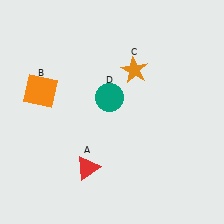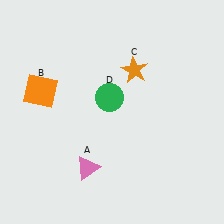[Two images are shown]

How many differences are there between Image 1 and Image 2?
There are 2 differences between the two images.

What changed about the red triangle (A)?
In Image 1, A is red. In Image 2, it changed to pink.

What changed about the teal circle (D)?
In Image 1, D is teal. In Image 2, it changed to green.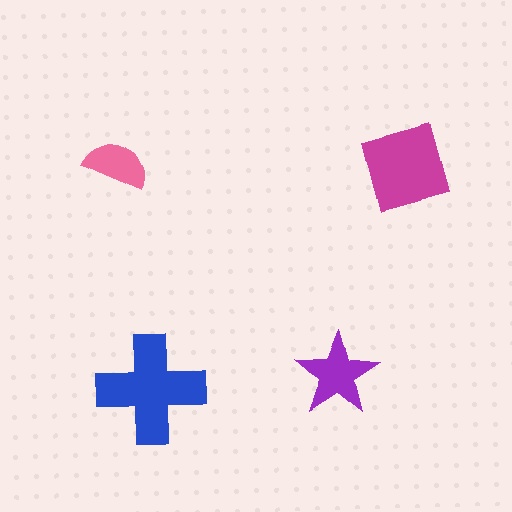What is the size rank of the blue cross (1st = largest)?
1st.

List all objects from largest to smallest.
The blue cross, the magenta square, the purple star, the pink semicircle.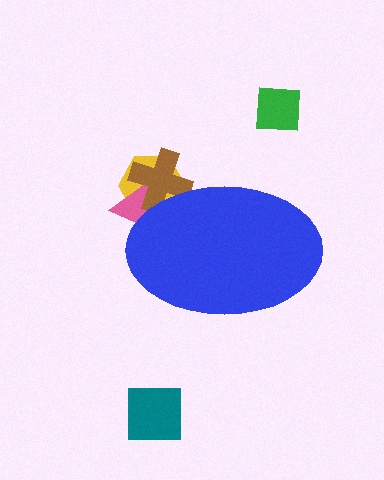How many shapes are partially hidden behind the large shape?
3 shapes are partially hidden.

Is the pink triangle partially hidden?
Yes, the pink triangle is partially hidden behind the blue ellipse.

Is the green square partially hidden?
No, the green square is fully visible.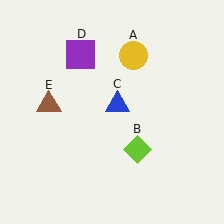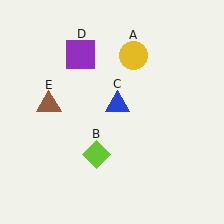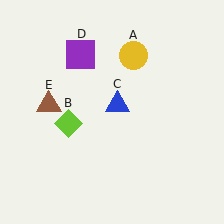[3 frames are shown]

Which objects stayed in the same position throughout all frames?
Yellow circle (object A) and blue triangle (object C) and purple square (object D) and brown triangle (object E) remained stationary.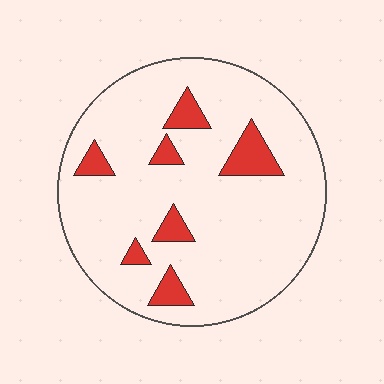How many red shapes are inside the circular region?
7.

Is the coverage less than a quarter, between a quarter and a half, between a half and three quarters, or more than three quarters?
Less than a quarter.